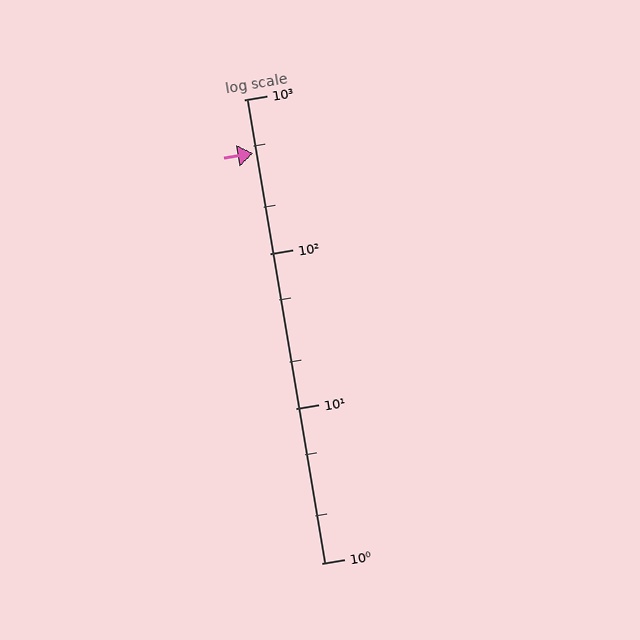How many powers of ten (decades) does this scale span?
The scale spans 3 decades, from 1 to 1000.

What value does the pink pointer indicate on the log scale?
The pointer indicates approximately 450.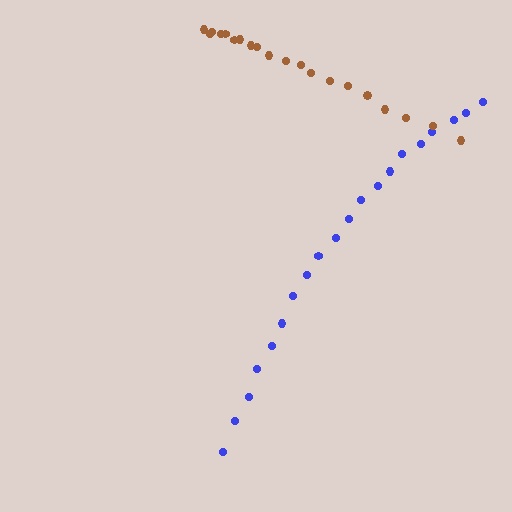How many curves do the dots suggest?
There are 2 distinct paths.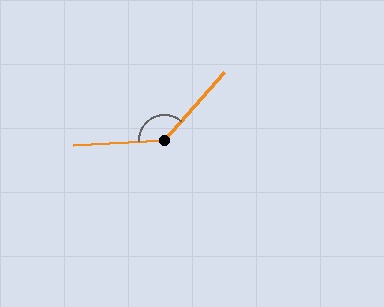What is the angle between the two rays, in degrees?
Approximately 134 degrees.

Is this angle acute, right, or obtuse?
It is obtuse.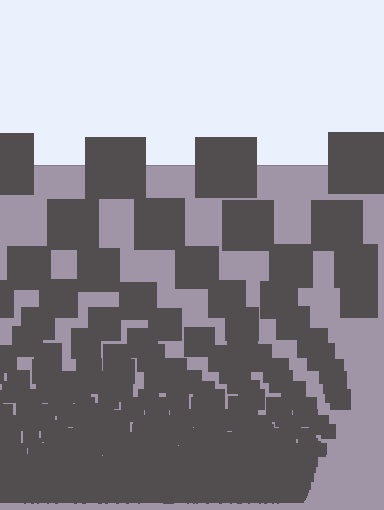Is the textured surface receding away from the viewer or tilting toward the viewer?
The surface appears to tilt toward the viewer. Texture elements get larger and sparser toward the top.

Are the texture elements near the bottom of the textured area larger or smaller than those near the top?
Smaller. The gradient is inverted — elements near the bottom are smaller and denser.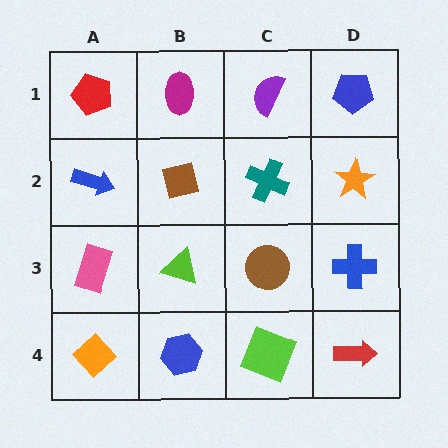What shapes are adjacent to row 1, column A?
A blue arrow (row 2, column A), a magenta ellipse (row 1, column B).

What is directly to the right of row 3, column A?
A lime triangle.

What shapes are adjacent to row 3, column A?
A blue arrow (row 2, column A), an orange diamond (row 4, column A), a lime triangle (row 3, column B).